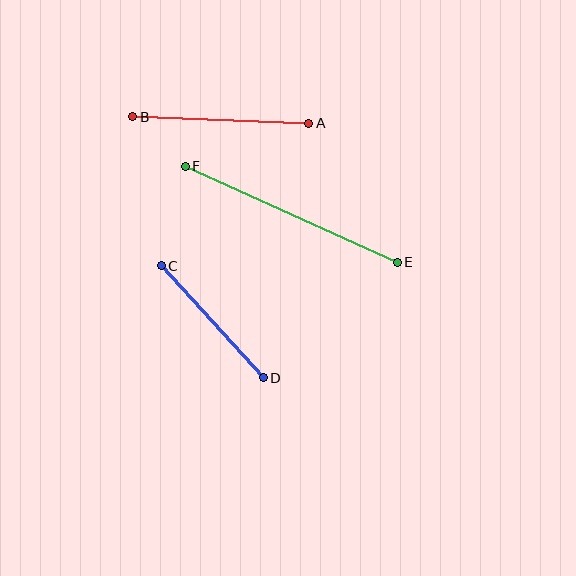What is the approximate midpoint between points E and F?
The midpoint is at approximately (291, 214) pixels.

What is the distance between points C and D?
The distance is approximately 151 pixels.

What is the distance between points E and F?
The distance is approximately 233 pixels.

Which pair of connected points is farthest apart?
Points E and F are farthest apart.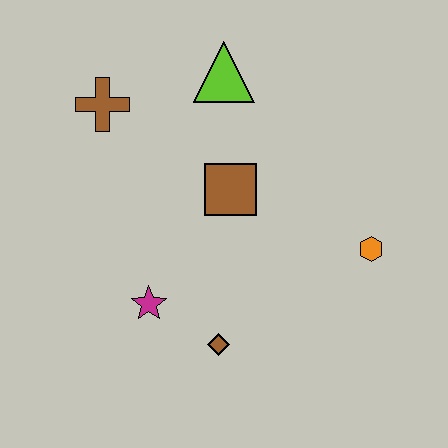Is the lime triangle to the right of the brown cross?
Yes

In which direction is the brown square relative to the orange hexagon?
The brown square is to the left of the orange hexagon.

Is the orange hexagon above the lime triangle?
No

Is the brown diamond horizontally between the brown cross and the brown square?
Yes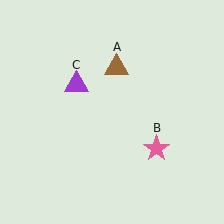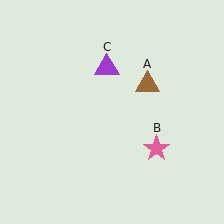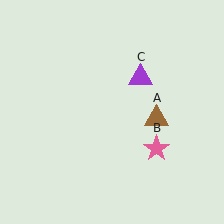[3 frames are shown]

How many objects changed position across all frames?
2 objects changed position: brown triangle (object A), purple triangle (object C).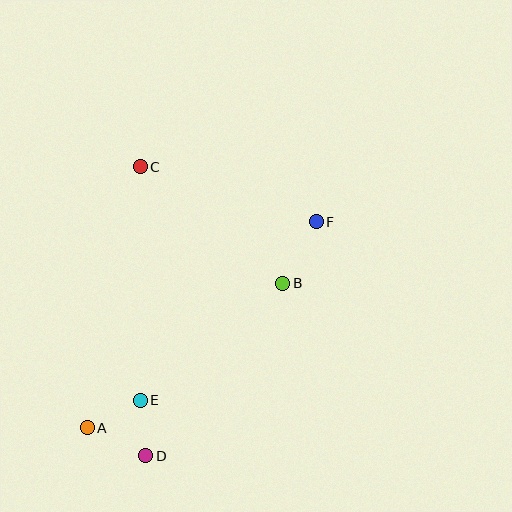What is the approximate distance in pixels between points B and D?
The distance between B and D is approximately 221 pixels.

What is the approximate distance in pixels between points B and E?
The distance between B and E is approximately 185 pixels.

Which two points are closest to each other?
Points D and E are closest to each other.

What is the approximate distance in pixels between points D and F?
The distance between D and F is approximately 290 pixels.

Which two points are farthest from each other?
Points A and F are farthest from each other.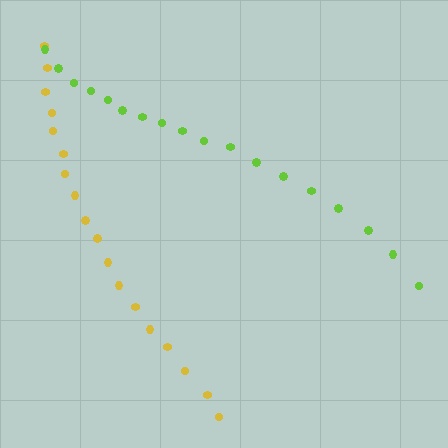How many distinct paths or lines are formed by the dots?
There are 2 distinct paths.